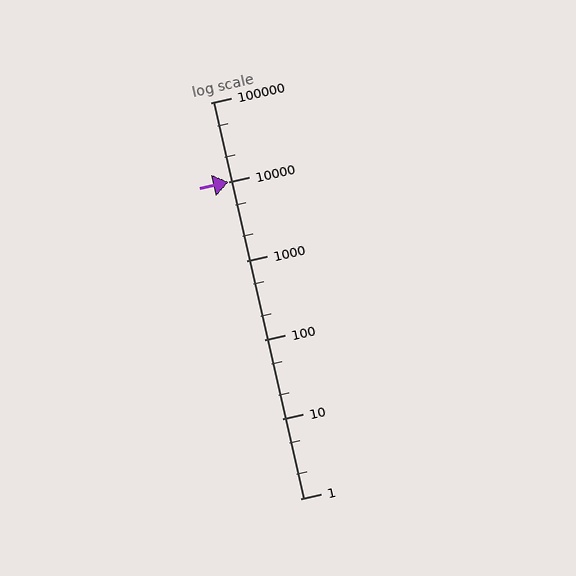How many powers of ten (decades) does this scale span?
The scale spans 5 decades, from 1 to 100000.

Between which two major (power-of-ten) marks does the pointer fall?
The pointer is between 10000 and 100000.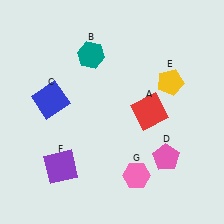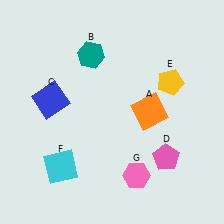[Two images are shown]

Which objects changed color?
A changed from red to orange. F changed from purple to cyan.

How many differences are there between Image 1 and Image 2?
There are 2 differences between the two images.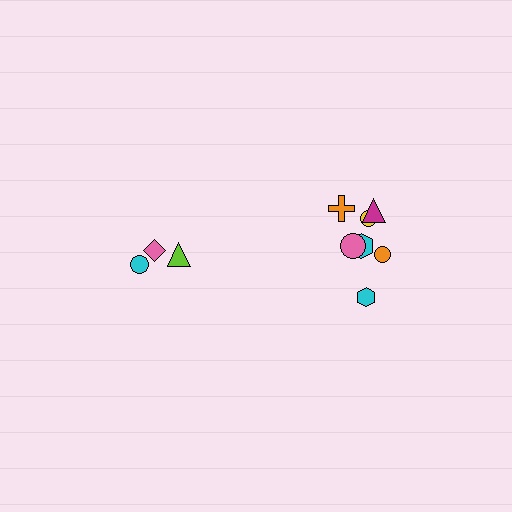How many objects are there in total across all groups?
There are 10 objects.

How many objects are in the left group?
There are 3 objects.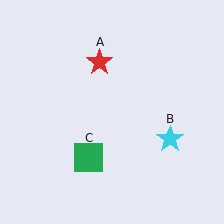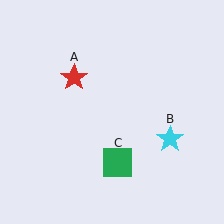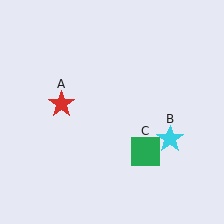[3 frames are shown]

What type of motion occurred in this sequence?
The red star (object A), green square (object C) rotated counterclockwise around the center of the scene.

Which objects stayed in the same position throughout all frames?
Cyan star (object B) remained stationary.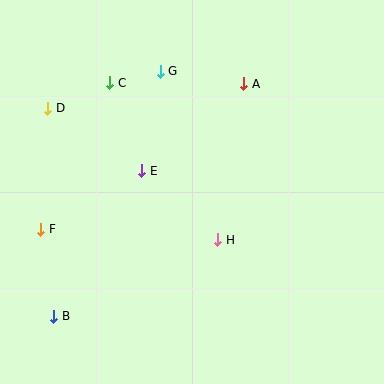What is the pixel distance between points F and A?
The distance between F and A is 250 pixels.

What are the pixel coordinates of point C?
Point C is at (110, 83).